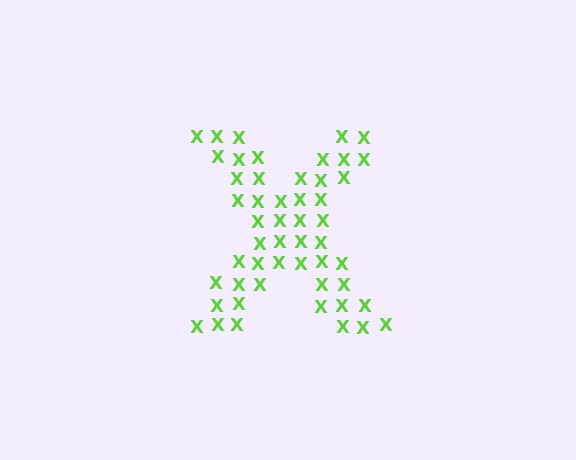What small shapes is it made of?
It is made of small letter X's.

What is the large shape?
The large shape is the letter X.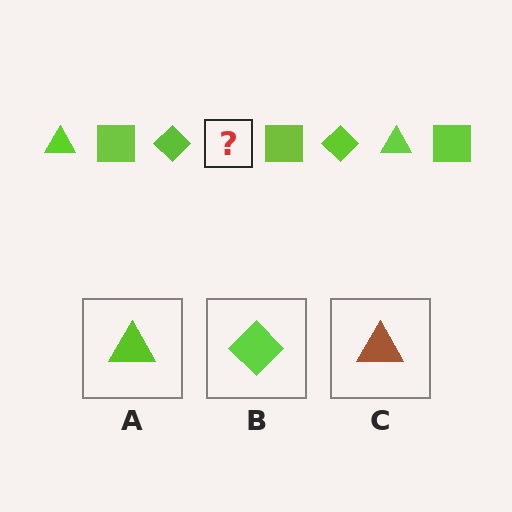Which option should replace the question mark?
Option A.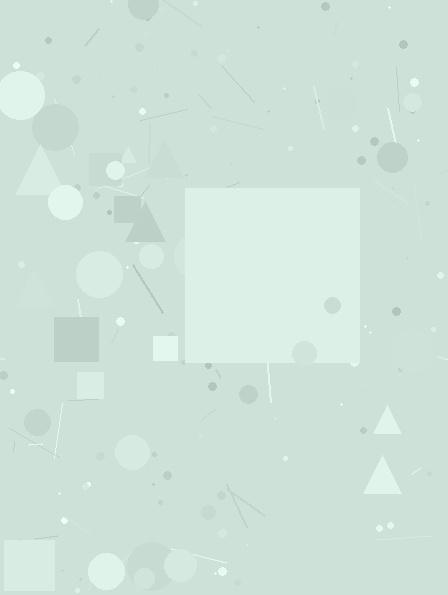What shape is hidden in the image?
A square is hidden in the image.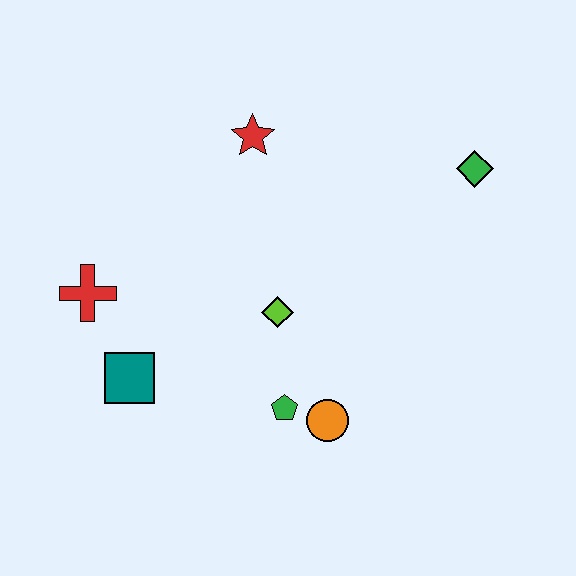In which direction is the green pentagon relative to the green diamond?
The green pentagon is below the green diamond.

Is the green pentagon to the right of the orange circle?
No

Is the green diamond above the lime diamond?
Yes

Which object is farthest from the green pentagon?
The green diamond is farthest from the green pentagon.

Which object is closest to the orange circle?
The green pentagon is closest to the orange circle.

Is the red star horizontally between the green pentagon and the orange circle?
No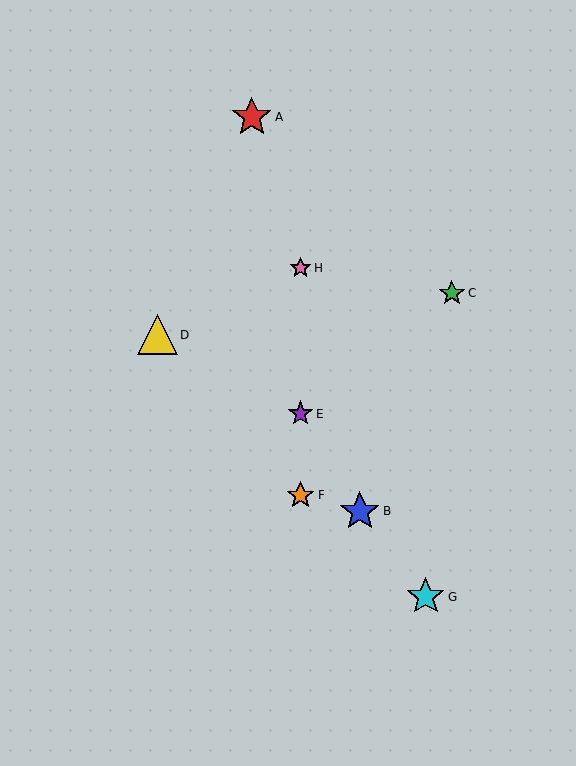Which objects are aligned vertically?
Objects E, F, H are aligned vertically.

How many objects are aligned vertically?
3 objects (E, F, H) are aligned vertically.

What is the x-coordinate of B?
Object B is at x≈360.